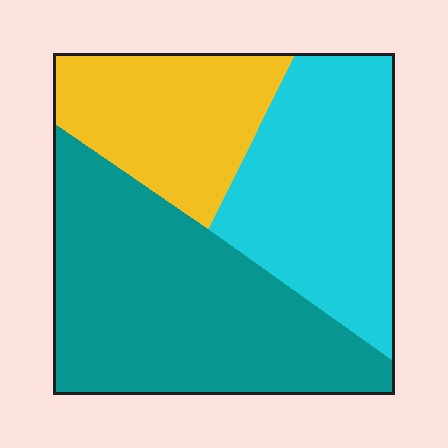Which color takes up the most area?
Teal, at roughly 45%.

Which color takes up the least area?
Yellow, at roughly 25%.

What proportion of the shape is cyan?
Cyan takes up about one third (1/3) of the shape.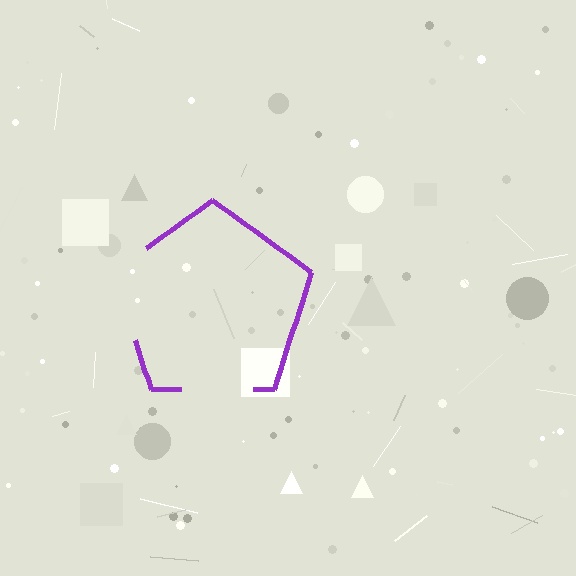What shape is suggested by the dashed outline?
The dashed outline suggests a pentagon.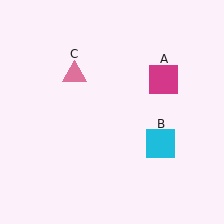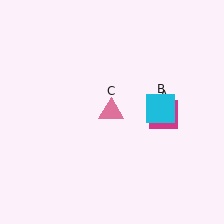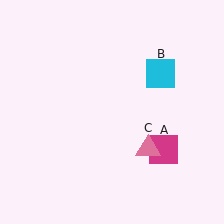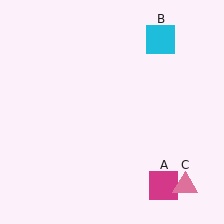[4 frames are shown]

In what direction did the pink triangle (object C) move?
The pink triangle (object C) moved down and to the right.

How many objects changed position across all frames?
3 objects changed position: magenta square (object A), cyan square (object B), pink triangle (object C).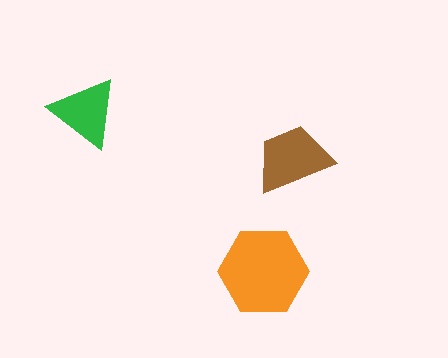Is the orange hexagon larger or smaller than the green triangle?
Larger.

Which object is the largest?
The orange hexagon.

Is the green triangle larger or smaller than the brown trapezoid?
Smaller.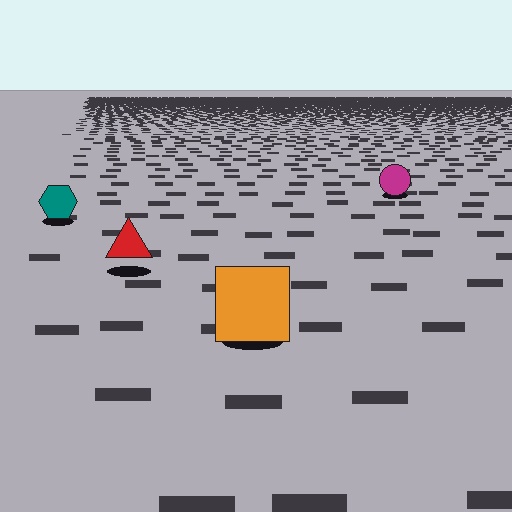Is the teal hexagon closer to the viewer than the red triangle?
No. The red triangle is closer — you can tell from the texture gradient: the ground texture is coarser near it.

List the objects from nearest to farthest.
From nearest to farthest: the orange square, the red triangle, the teal hexagon, the magenta circle.